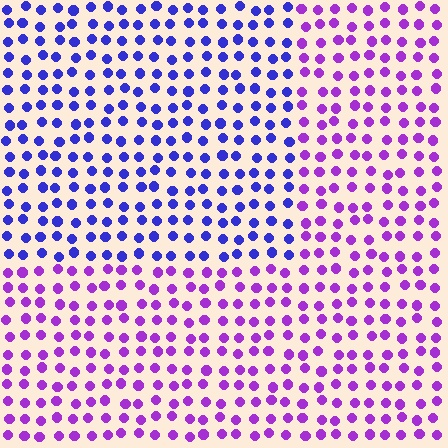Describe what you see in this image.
The image is filled with small purple elements in a uniform arrangement. A rectangle-shaped region is visible where the elements are tinted to a slightly different hue, forming a subtle color boundary.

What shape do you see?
I see a rectangle.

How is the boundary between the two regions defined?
The boundary is defined purely by a slight shift in hue (about 42 degrees). Spacing, size, and orientation are identical on both sides.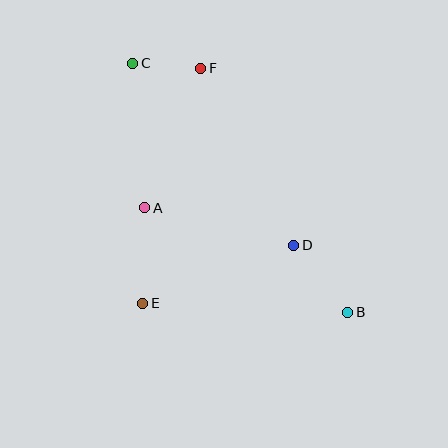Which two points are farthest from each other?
Points B and C are farthest from each other.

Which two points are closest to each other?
Points C and F are closest to each other.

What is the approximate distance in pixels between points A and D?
The distance between A and D is approximately 153 pixels.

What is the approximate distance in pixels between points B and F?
The distance between B and F is approximately 285 pixels.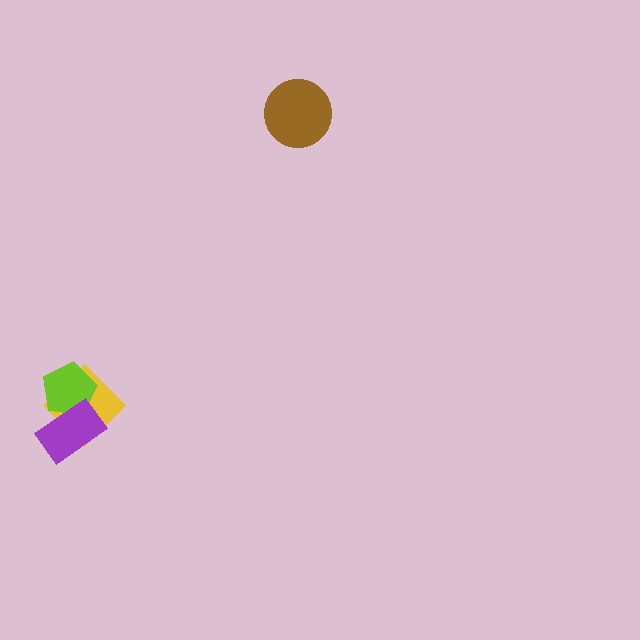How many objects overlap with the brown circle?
0 objects overlap with the brown circle.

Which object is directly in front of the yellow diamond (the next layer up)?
The lime pentagon is directly in front of the yellow diamond.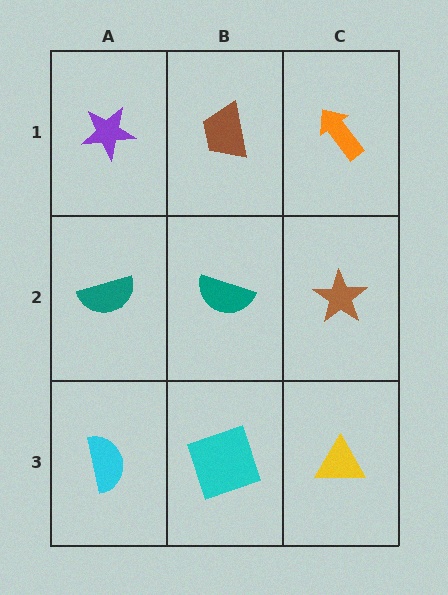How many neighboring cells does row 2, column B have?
4.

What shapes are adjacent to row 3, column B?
A teal semicircle (row 2, column B), a cyan semicircle (row 3, column A), a yellow triangle (row 3, column C).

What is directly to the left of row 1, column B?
A purple star.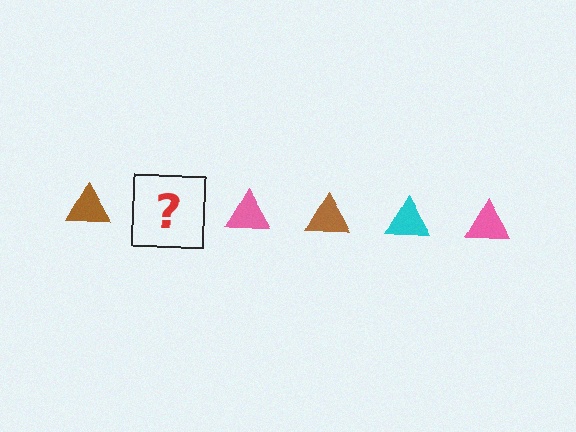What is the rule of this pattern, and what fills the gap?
The rule is that the pattern cycles through brown, cyan, pink triangles. The gap should be filled with a cyan triangle.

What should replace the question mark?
The question mark should be replaced with a cyan triangle.